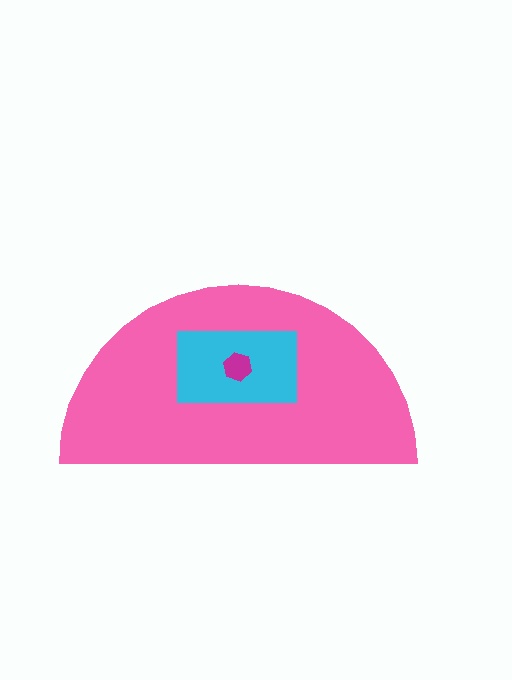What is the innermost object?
The magenta hexagon.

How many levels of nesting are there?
3.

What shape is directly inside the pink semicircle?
The cyan rectangle.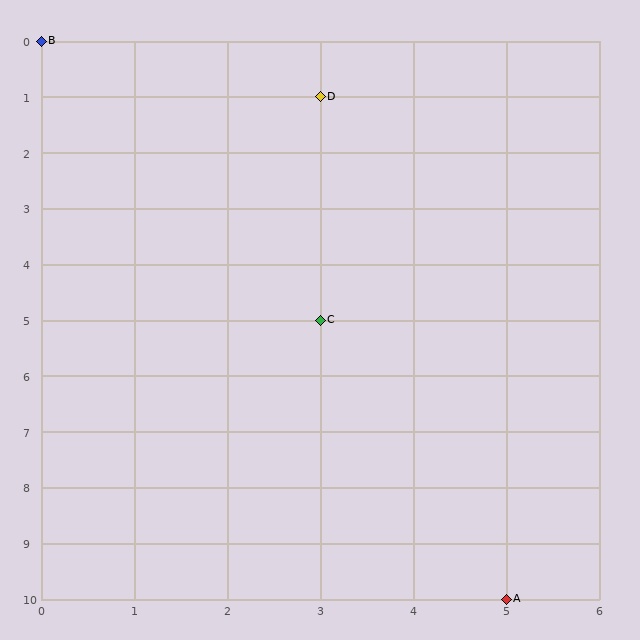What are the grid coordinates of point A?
Point A is at grid coordinates (5, 10).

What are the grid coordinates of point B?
Point B is at grid coordinates (0, 0).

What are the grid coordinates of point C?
Point C is at grid coordinates (3, 5).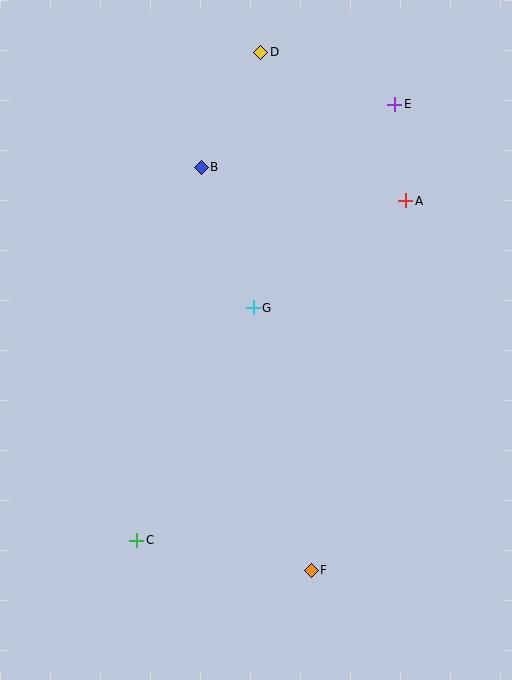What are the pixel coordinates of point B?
Point B is at (201, 167).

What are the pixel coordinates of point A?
Point A is at (406, 201).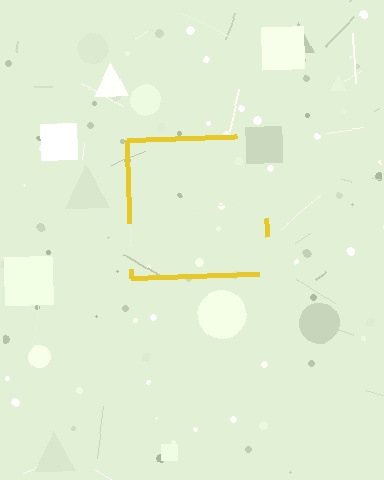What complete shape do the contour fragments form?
The contour fragments form a square.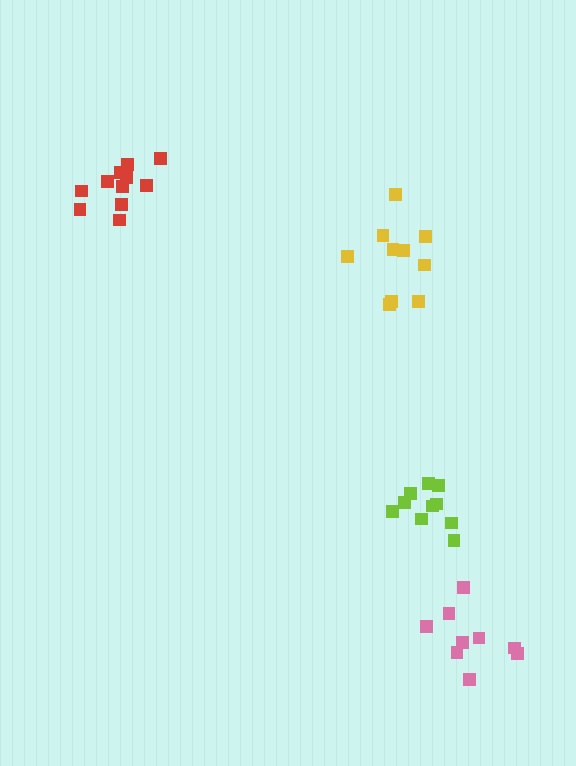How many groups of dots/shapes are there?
There are 4 groups.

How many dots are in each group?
Group 1: 10 dots, Group 2: 10 dots, Group 3: 11 dots, Group 4: 9 dots (40 total).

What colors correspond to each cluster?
The clusters are colored: yellow, lime, red, pink.